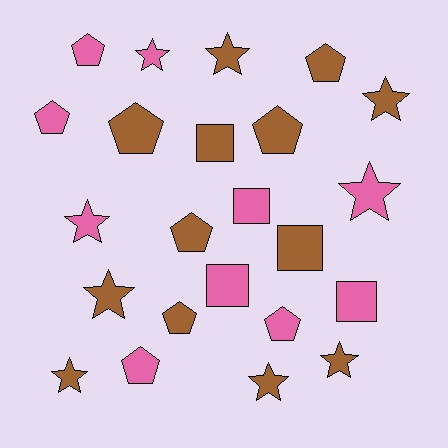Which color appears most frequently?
Brown, with 13 objects.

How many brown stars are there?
There are 6 brown stars.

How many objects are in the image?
There are 23 objects.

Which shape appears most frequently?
Pentagon, with 9 objects.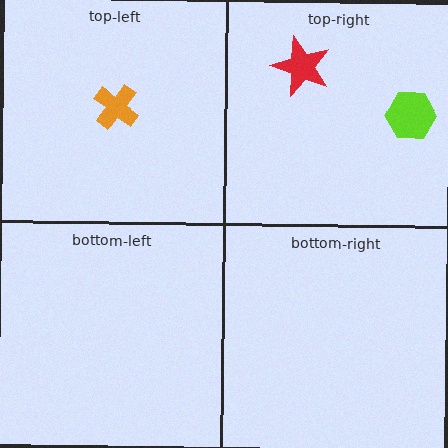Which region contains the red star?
The top-right region.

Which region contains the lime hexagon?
The top-right region.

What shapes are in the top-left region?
The orange cross.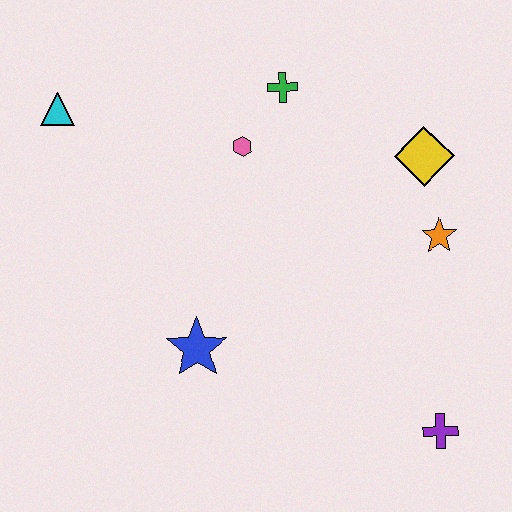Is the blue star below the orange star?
Yes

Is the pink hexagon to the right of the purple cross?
No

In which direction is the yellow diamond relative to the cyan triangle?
The yellow diamond is to the right of the cyan triangle.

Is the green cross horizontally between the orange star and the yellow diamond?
No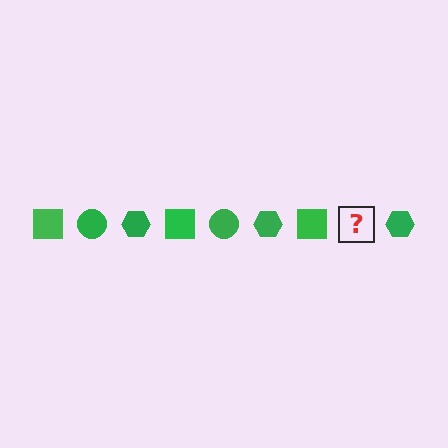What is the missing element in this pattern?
The missing element is a green circle.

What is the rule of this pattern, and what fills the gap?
The rule is that the pattern cycles through square, circle, hexagon shapes in green. The gap should be filled with a green circle.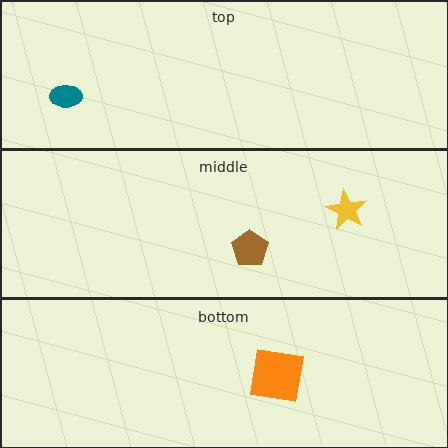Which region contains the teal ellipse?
The top region.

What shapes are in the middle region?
The brown pentagon, the yellow star.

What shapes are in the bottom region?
The orange square.